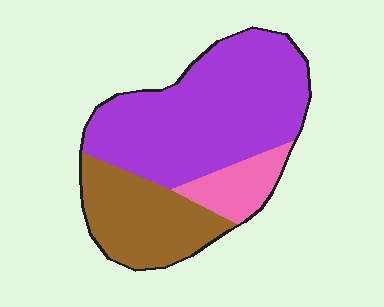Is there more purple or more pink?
Purple.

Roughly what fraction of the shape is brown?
Brown covers about 30% of the shape.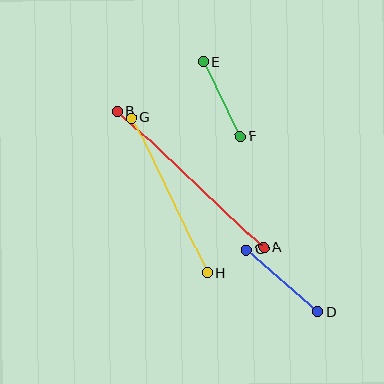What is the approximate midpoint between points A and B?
The midpoint is at approximately (191, 179) pixels.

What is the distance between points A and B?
The distance is approximately 200 pixels.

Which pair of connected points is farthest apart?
Points A and B are farthest apart.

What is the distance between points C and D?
The distance is approximately 95 pixels.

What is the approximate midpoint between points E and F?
The midpoint is at approximately (221, 99) pixels.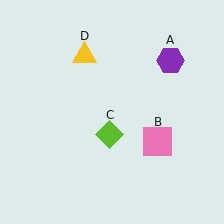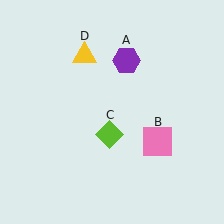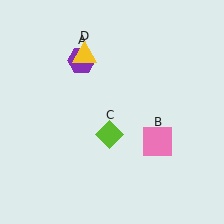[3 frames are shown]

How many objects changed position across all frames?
1 object changed position: purple hexagon (object A).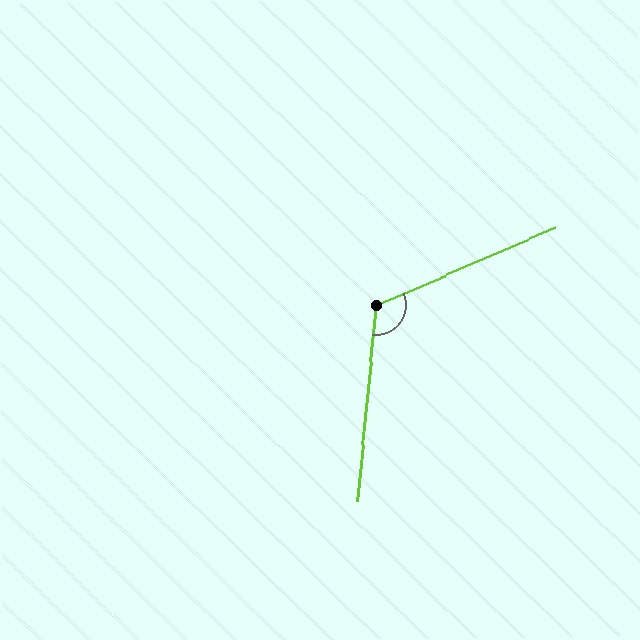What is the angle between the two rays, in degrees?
Approximately 119 degrees.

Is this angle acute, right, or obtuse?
It is obtuse.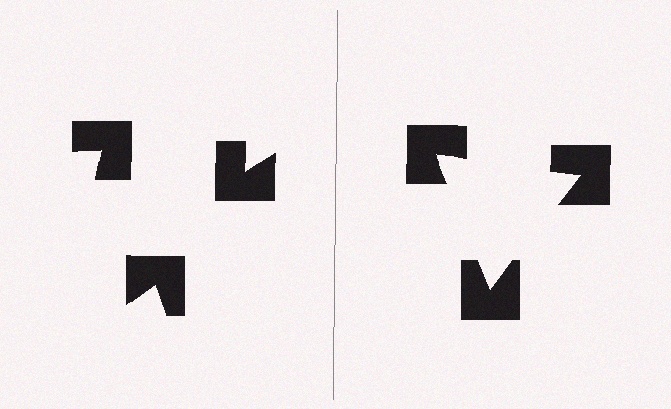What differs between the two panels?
The notched squares are positioned identically on both sides; only the wedge orientations differ. On the right they align to a triangle; on the left they are misaligned.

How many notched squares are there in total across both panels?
6 — 3 on each side.